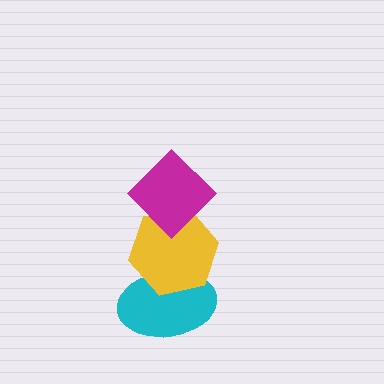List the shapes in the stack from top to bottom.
From top to bottom: the magenta diamond, the yellow hexagon, the cyan ellipse.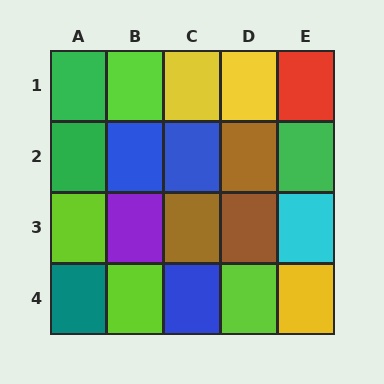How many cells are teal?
1 cell is teal.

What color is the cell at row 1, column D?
Yellow.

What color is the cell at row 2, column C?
Blue.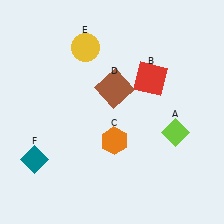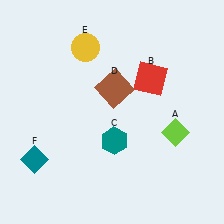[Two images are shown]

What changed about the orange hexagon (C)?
In Image 1, C is orange. In Image 2, it changed to teal.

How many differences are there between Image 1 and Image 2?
There is 1 difference between the two images.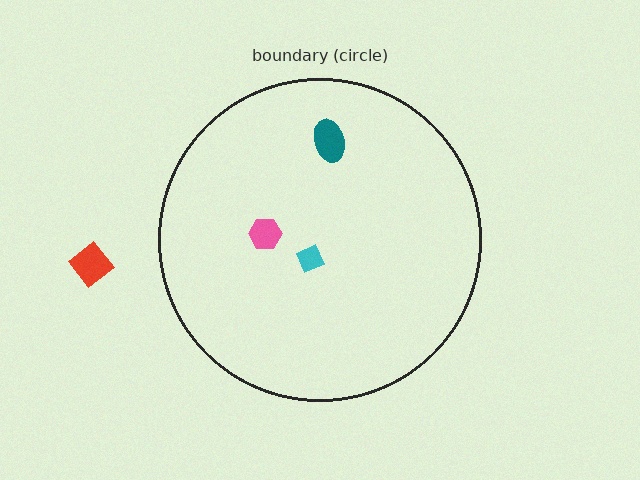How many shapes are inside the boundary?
3 inside, 1 outside.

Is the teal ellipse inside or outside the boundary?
Inside.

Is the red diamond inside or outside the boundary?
Outside.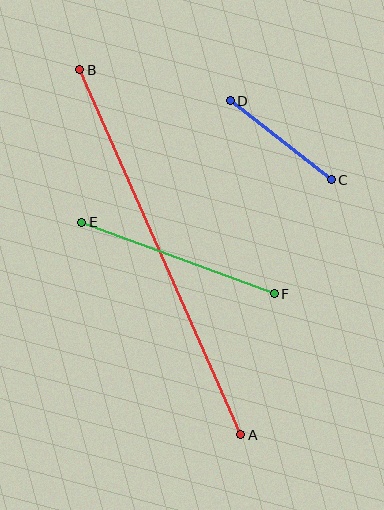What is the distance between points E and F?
The distance is approximately 206 pixels.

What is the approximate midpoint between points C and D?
The midpoint is at approximately (281, 140) pixels.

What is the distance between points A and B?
The distance is approximately 399 pixels.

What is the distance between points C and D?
The distance is approximately 128 pixels.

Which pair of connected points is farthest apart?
Points A and B are farthest apart.